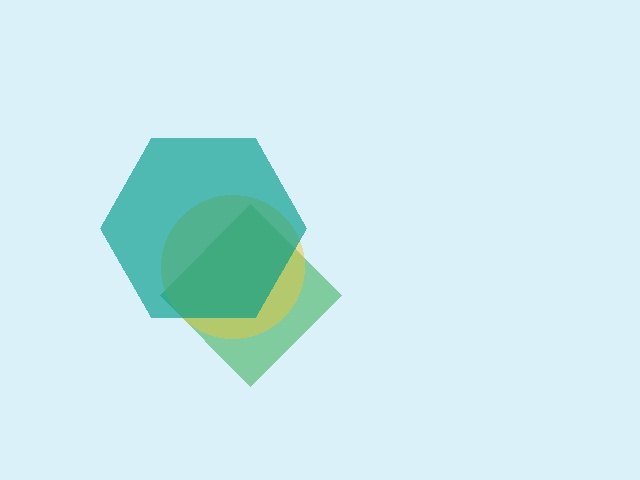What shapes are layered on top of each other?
The layered shapes are: a green diamond, a yellow circle, a teal hexagon.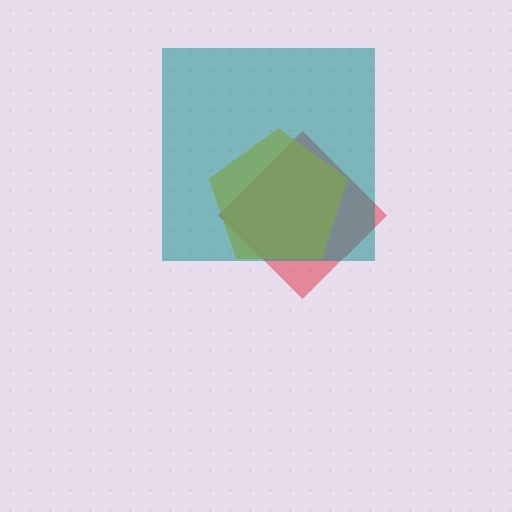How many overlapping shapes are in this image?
There are 3 overlapping shapes in the image.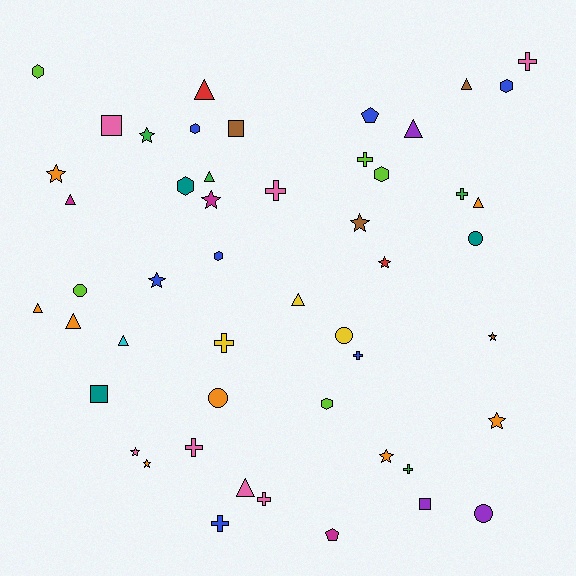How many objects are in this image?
There are 50 objects.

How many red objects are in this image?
There are 2 red objects.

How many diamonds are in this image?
There are no diamonds.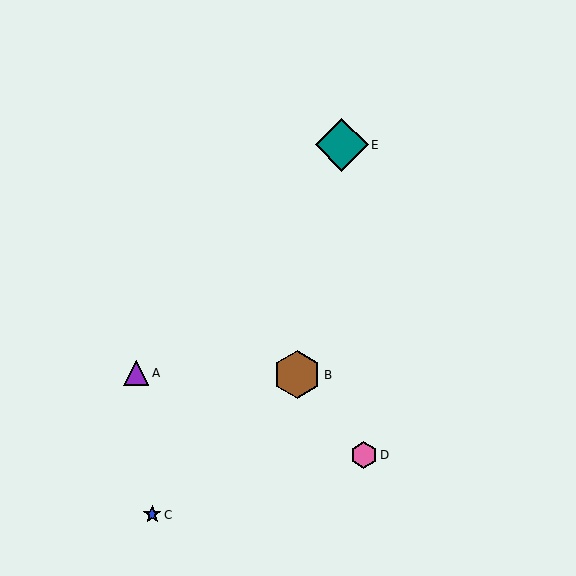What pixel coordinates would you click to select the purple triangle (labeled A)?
Click at (136, 373) to select the purple triangle A.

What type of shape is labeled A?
Shape A is a purple triangle.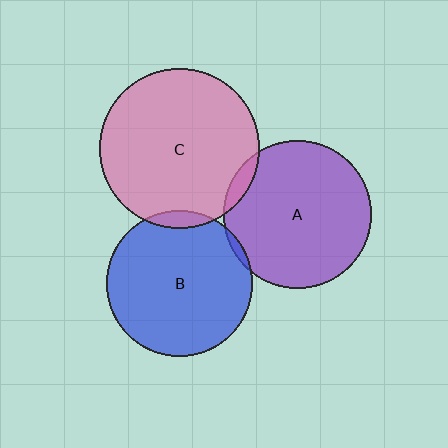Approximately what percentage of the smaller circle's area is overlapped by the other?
Approximately 5%.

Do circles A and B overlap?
Yes.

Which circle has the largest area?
Circle C (pink).